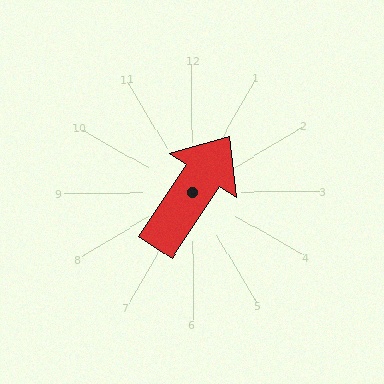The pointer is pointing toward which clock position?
Roughly 1 o'clock.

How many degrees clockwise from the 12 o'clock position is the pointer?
Approximately 34 degrees.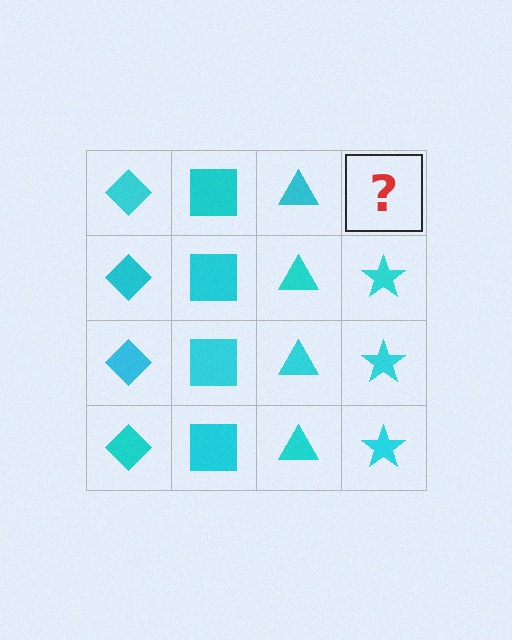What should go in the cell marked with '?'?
The missing cell should contain a cyan star.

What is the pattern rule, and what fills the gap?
The rule is that each column has a consistent shape. The gap should be filled with a cyan star.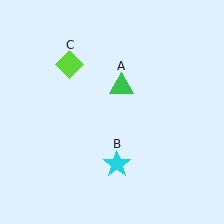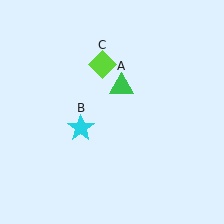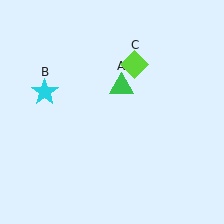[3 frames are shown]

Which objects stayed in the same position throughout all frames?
Green triangle (object A) remained stationary.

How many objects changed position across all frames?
2 objects changed position: cyan star (object B), lime diamond (object C).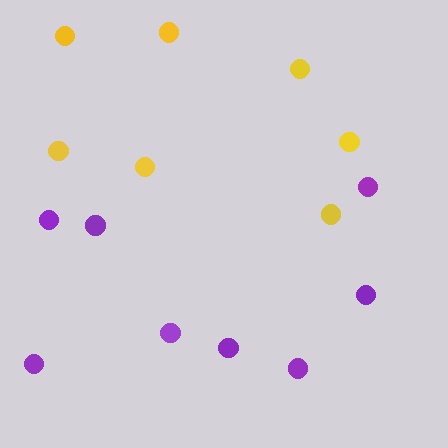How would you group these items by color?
There are 2 groups: one group of purple circles (8) and one group of yellow circles (7).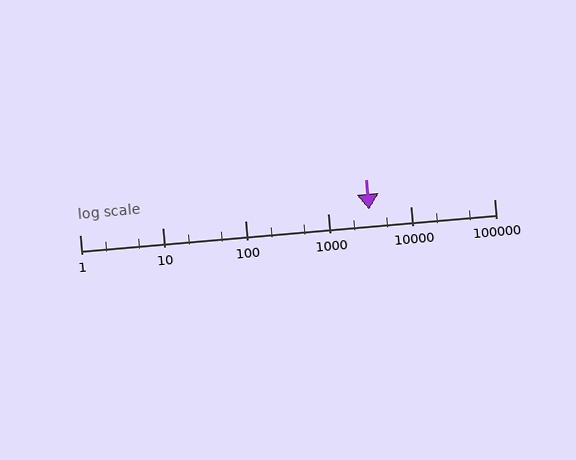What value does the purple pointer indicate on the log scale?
The pointer indicates approximately 3100.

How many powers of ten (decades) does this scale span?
The scale spans 5 decades, from 1 to 100000.